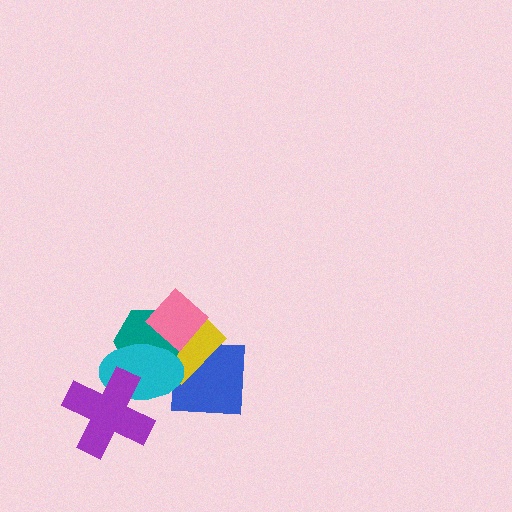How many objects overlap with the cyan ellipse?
5 objects overlap with the cyan ellipse.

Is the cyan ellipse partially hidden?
Yes, it is partially covered by another shape.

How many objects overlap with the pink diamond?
3 objects overlap with the pink diamond.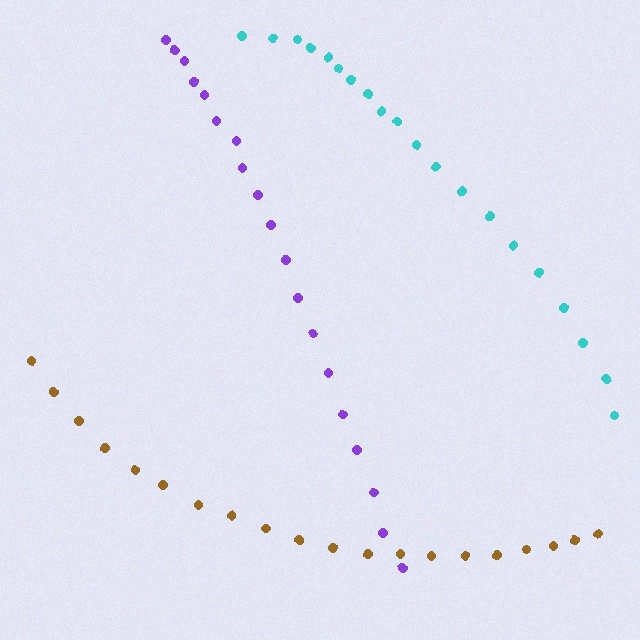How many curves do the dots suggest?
There are 3 distinct paths.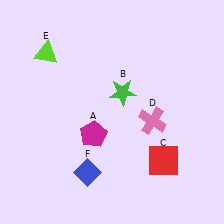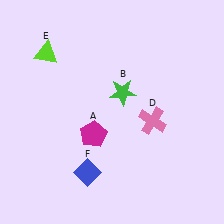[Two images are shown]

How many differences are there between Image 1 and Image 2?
There is 1 difference between the two images.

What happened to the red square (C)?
The red square (C) was removed in Image 2. It was in the bottom-right area of Image 1.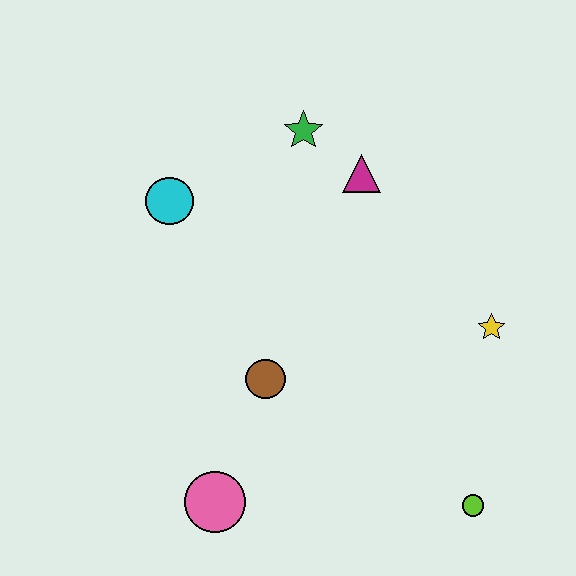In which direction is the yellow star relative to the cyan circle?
The yellow star is to the right of the cyan circle.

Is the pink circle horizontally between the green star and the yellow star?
No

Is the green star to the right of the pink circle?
Yes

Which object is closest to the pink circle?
The brown circle is closest to the pink circle.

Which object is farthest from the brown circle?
The green star is farthest from the brown circle.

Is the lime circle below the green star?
Yes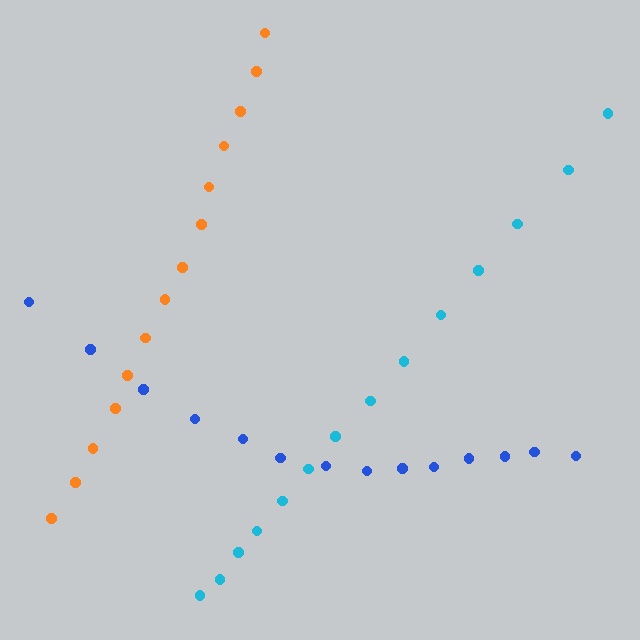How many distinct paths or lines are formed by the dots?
There are 3 distinct paths.